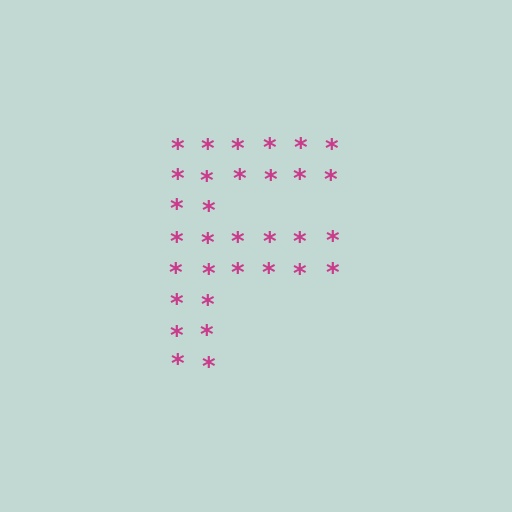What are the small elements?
The small elements are asterisks.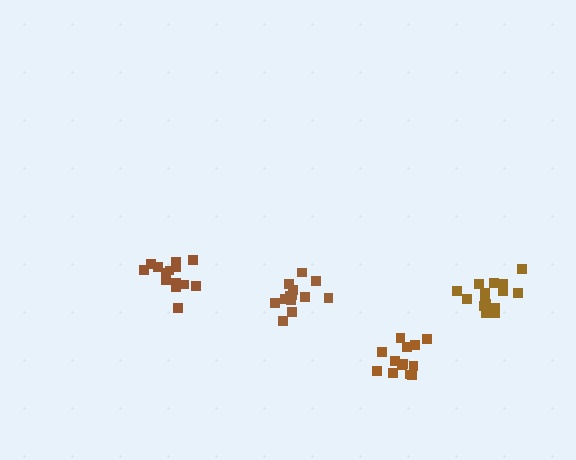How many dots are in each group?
Group 1: 13 dots, Group 2: 16 dots, Group 3: 13 dots, Group 4: 15 dots (57 total).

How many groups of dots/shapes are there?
There are 4 groups.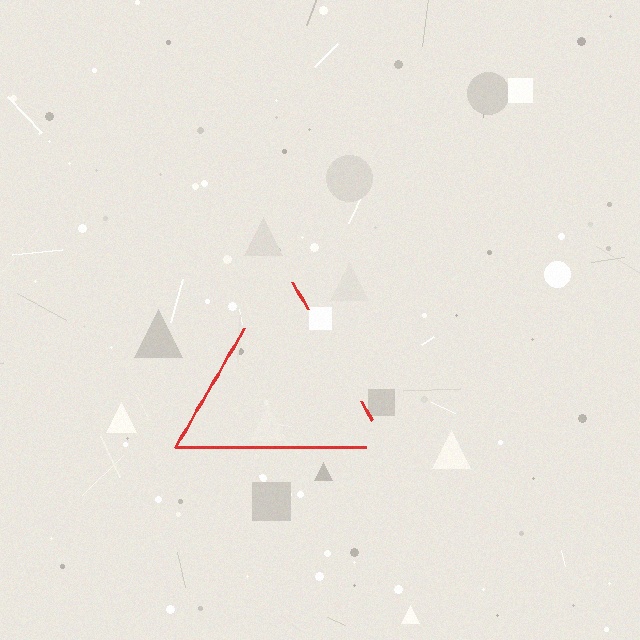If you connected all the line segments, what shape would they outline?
They would outline a triangle.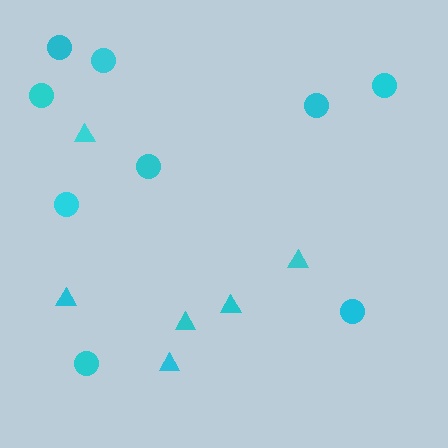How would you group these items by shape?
There are 2 groups: one group of triangles (6) and one group of circles (9).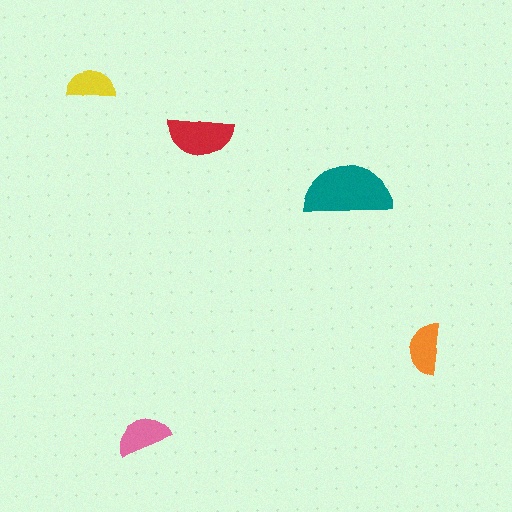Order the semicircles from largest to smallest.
the teal one, the red one, the pink one, the orange one, the yellow one.